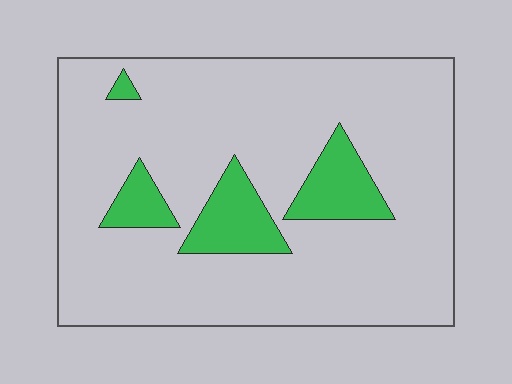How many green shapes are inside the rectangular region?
4.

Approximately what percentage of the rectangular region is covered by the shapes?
Approximately 15%.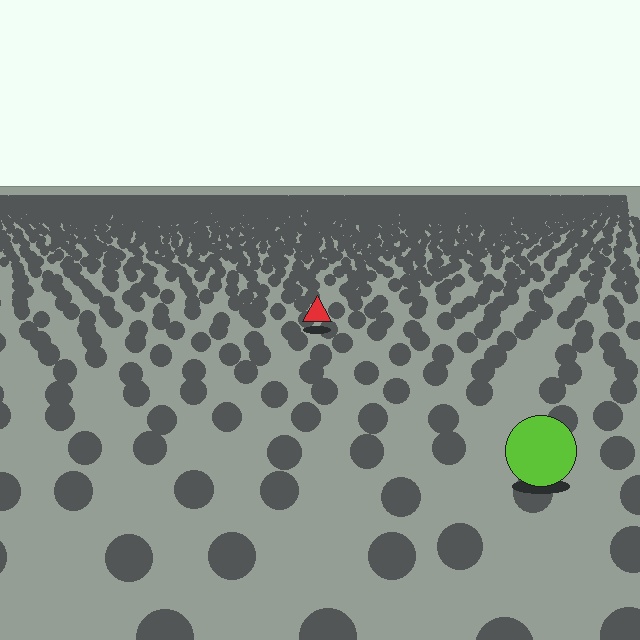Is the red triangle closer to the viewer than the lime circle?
No. The lime circle is closer — you can tell from the texture gradient: the ground texture is coarser near it.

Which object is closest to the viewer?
The lime circle is closest. The texture marks near it are larger and more spread out.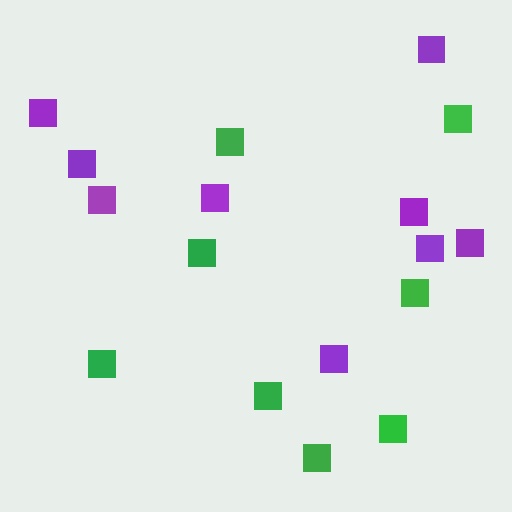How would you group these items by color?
There are 2 groups: one group of green squares (8) and one group of purple squares (9).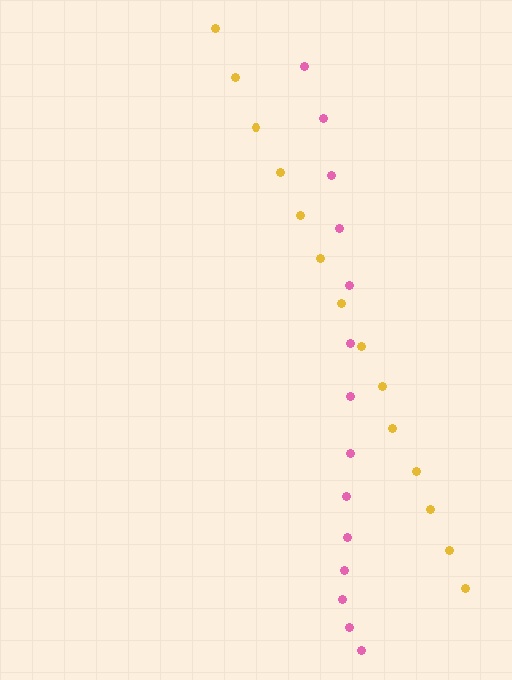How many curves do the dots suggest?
There are 2 distinct paths.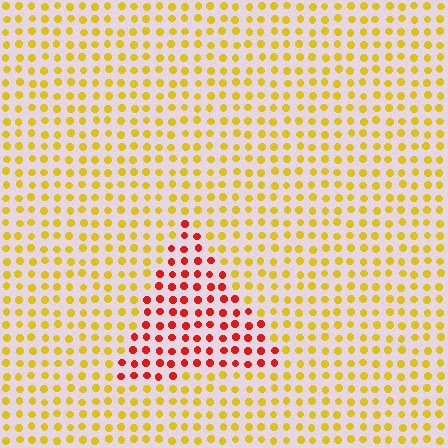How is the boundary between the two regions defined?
The boundary is defined purely by a slight shift in hue (about 52 degrees). Spacing, size, and orientation are identical on both sides.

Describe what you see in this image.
The image is filled with small yellow elements in a uniform arrangement. A triangle-shaped region is visible where the elements are tinted to a slightly different hue, forming a subtle color boundary.